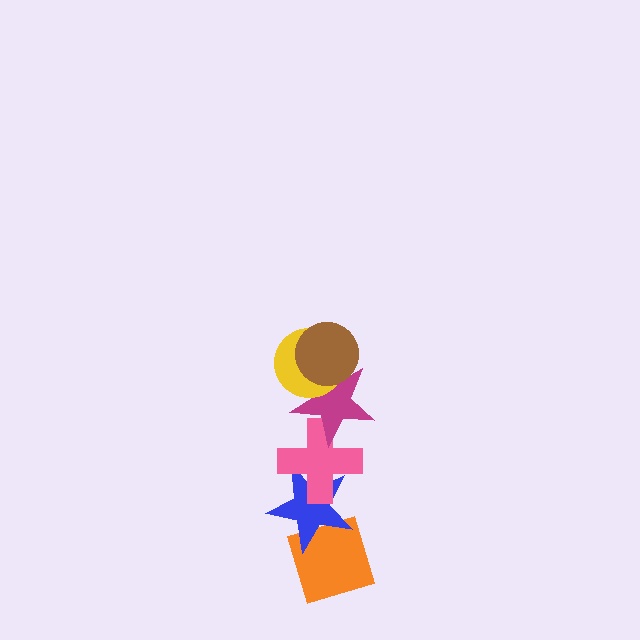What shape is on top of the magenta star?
The yellow circle is on top of the magenta star.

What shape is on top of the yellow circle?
The brown circle is on top of the yellow circle.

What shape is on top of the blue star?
The pink cross is on top of the blue star.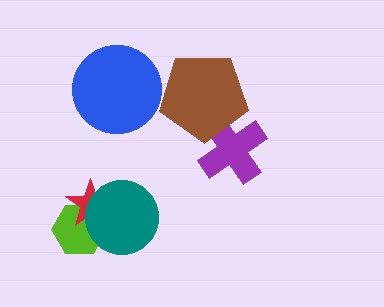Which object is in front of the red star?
The teal circle is in front of the red star.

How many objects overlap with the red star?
2 objects overlap with the red star.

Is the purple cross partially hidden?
Yes, it is partially covered by another shape.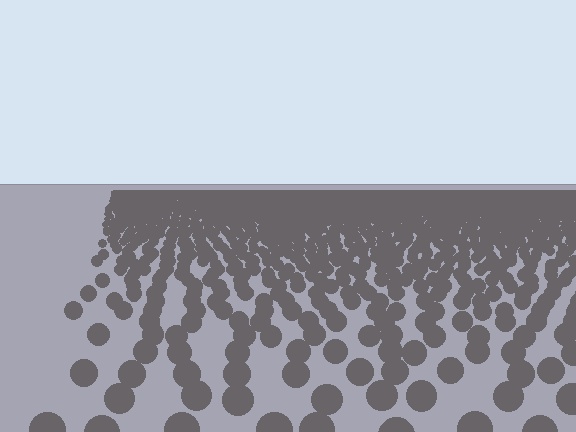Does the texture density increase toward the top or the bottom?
Density increases toward the top.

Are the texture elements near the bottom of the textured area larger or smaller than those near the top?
Larger. Near the bottom, elements are closer to the viewer and appear at a bigger on-screen size.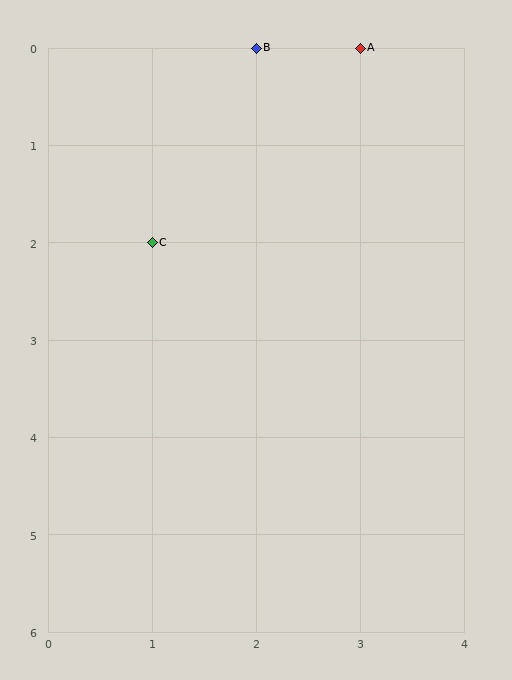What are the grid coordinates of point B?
Point B is at grid coordinates (2, 0).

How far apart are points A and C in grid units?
Points A and C are 2 columns and 2 rows apart (about 2.8 grid units diagonally).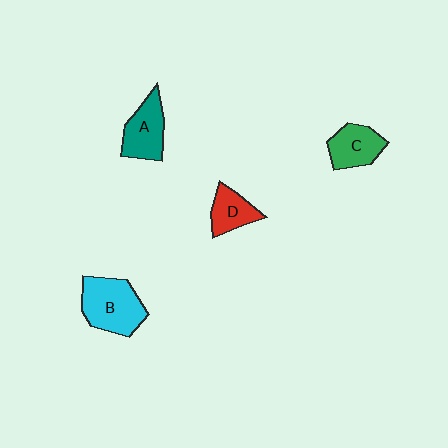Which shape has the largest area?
Shape B (cyan).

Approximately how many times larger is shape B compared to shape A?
Approximately 1.3 times.